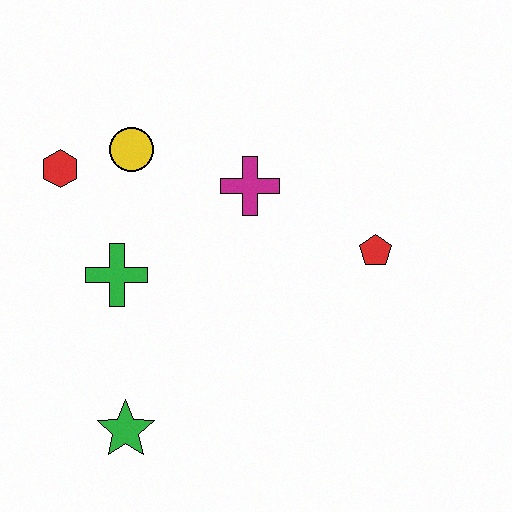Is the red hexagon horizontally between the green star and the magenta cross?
No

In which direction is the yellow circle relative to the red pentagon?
The yellow circle is to the left of the red pentagon.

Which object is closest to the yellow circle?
The red hexagon is closest to the yellow circle.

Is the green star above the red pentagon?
No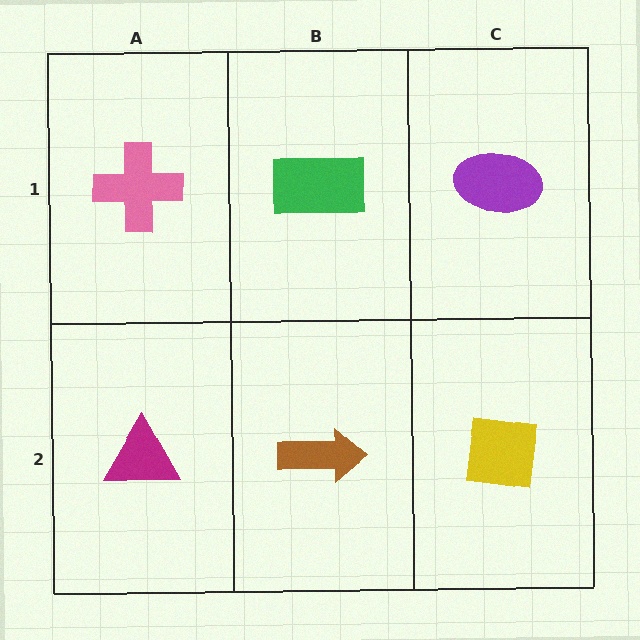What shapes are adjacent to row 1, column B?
A brown arrow (row 2, column B), a pink cross (row 1, column A), a purple ellipse (row 1, column C).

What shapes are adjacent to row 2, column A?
A pink cross (row 1, column A), a brown arrow (row 2, column B).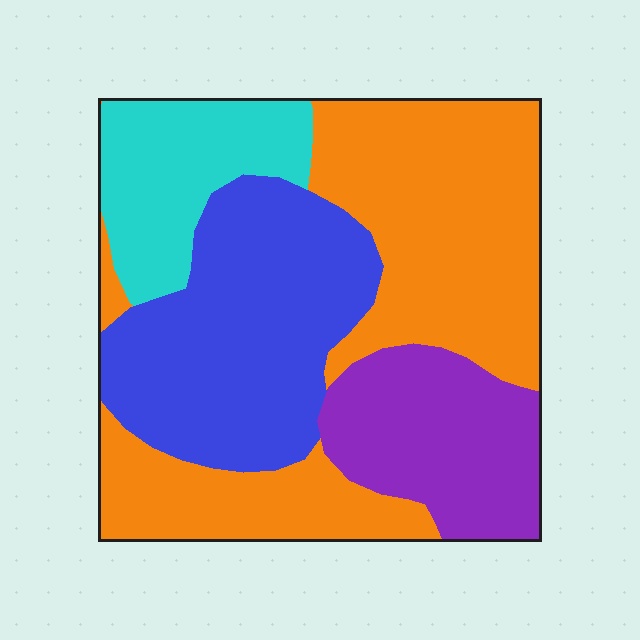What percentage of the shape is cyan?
Cyan covers 14% of the shape.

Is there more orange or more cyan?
Orange.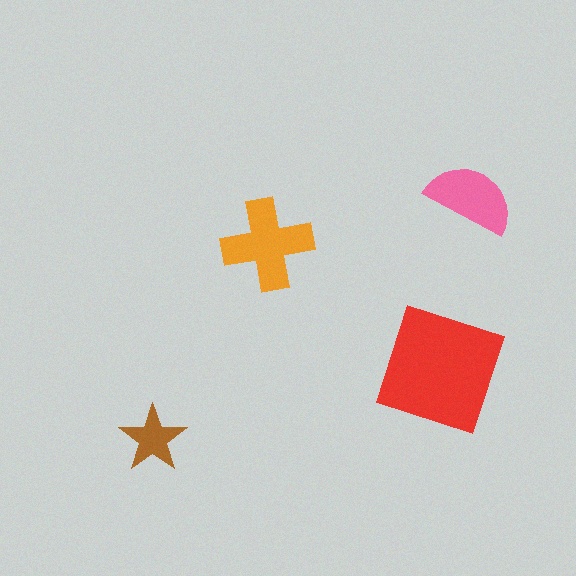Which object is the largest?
The red square.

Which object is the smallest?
The brown star.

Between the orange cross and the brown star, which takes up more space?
The orange cross.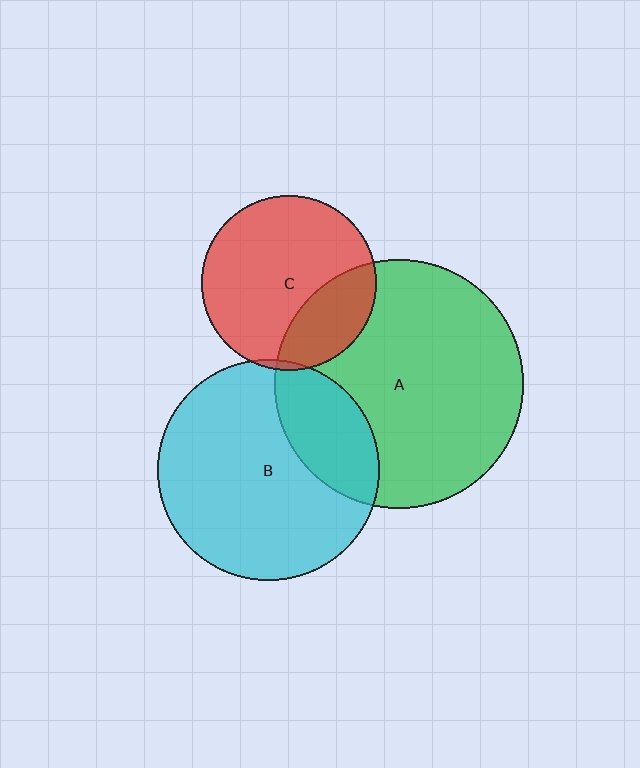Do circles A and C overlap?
Yes.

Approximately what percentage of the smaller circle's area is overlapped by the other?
Approximately 25%.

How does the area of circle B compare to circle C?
Approximately 1.6 times.